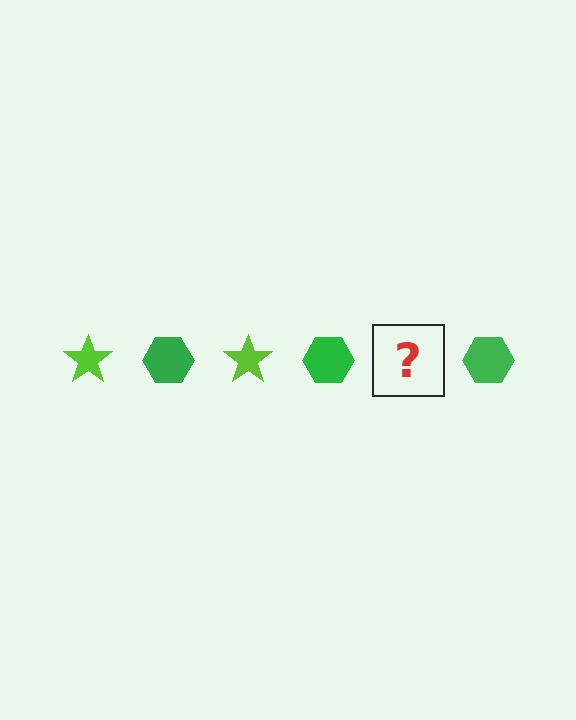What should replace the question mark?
The question mark should be replaced with a lime star.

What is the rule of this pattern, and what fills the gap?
The rule is that the pattern alternates between lime star and green hexagon. The gap should be filled with a lime star.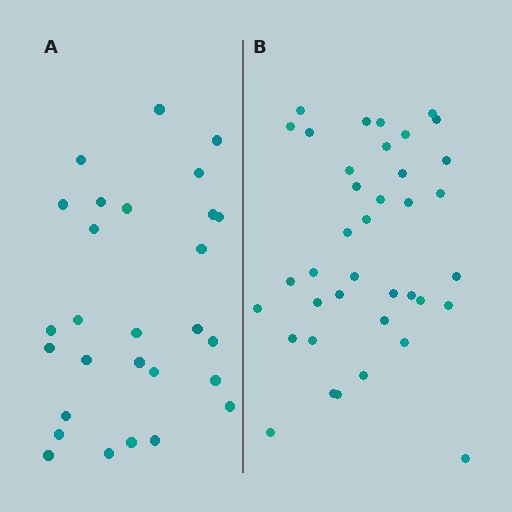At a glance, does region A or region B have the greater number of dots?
Region B (the right region) has more dots.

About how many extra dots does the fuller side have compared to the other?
Region B has roughly 10 or so more dots than region A.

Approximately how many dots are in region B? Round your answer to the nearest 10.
About 40 dots. (The exact count is 38, which rounds to 40.)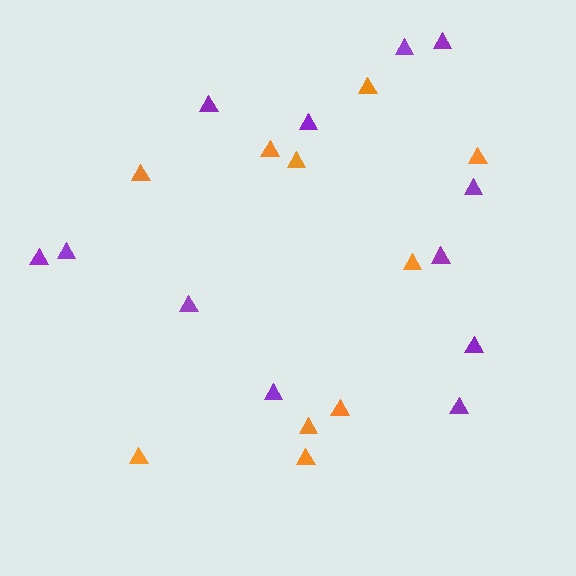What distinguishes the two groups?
There are 2 groups: one group of orange triangles (10) and one group of purple triangles (12).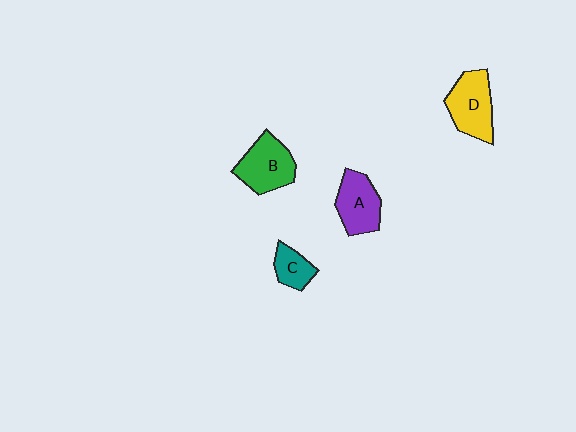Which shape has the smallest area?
Shape C (teal).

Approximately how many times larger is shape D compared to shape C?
Approximately 1.9 times.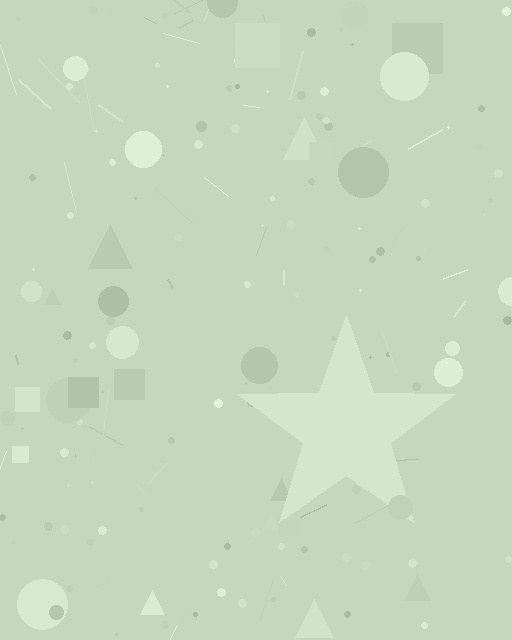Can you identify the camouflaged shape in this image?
The camouflaged shape is a star.